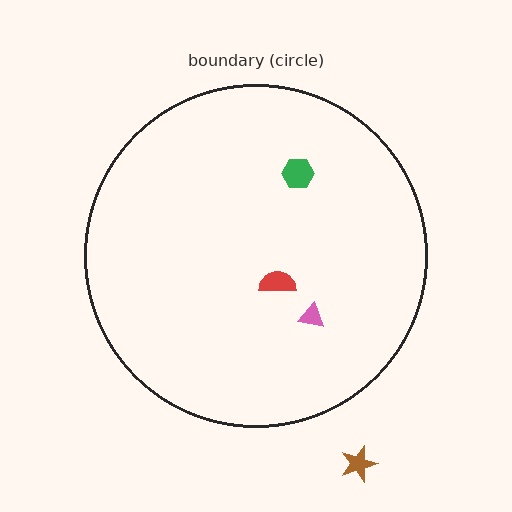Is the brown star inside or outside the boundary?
Outside.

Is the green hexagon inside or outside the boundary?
Inside.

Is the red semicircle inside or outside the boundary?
Inside.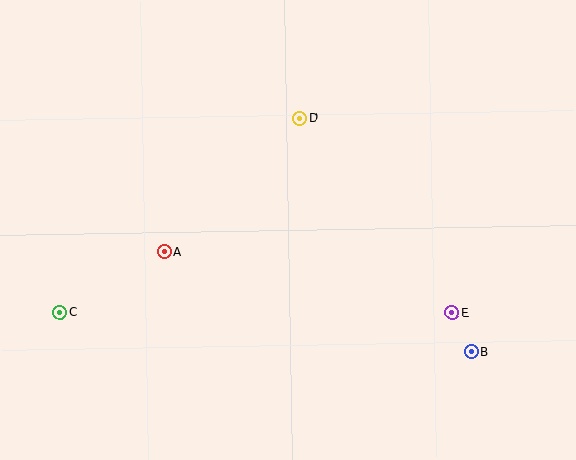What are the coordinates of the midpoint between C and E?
The midpoint between C and E is at (256, 313).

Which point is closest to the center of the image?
Point D at (300, 118) is closest to the center.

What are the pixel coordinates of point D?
Point D is at (300, 118).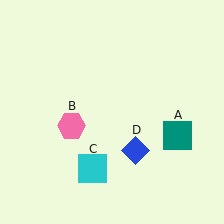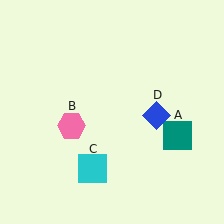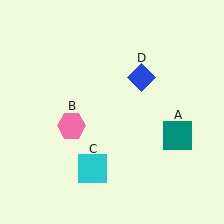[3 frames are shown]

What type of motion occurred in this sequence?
The blue diamond (object D) rotated counterclockwise around the center of the scene.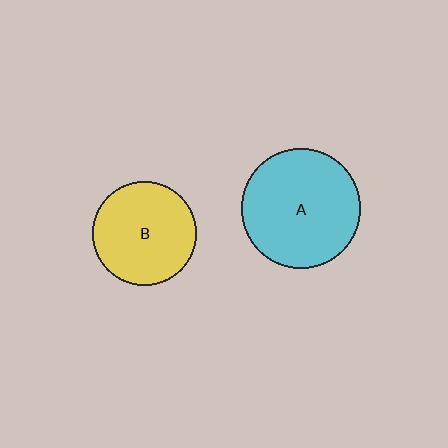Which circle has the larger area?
Circle A (cyan).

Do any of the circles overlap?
No, none of the circles overlap.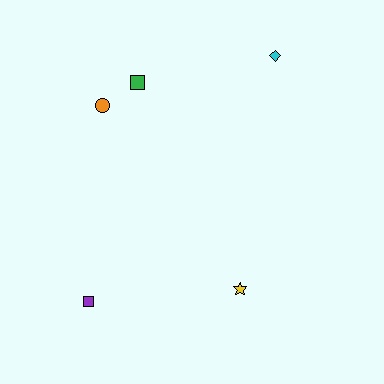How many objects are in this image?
There are 5 objects.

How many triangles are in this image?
There are no triangles.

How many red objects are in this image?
There are no red objects.